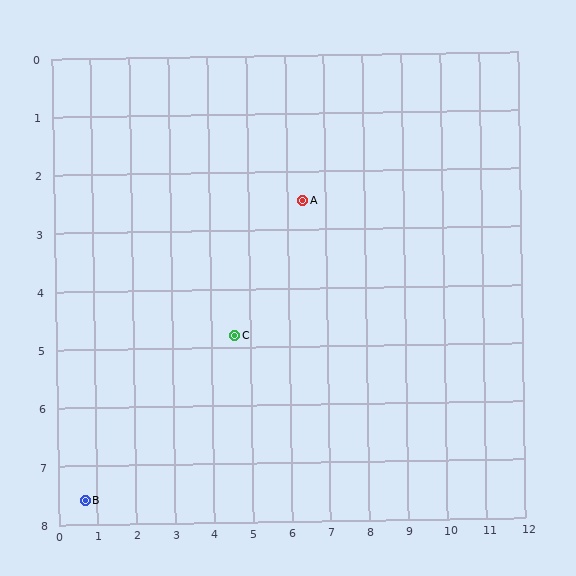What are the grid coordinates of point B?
Point B is at approximately (0.7, 7.6).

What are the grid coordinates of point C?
Point C is at approximately (4.6, 4.8).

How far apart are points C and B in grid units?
Points C and B are about 4.8 grid units apart.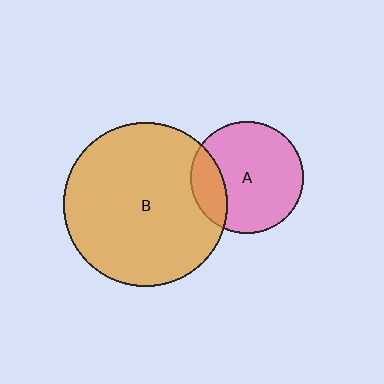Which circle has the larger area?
Circle B (orange).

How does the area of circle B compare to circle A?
Approximately 2.1 times.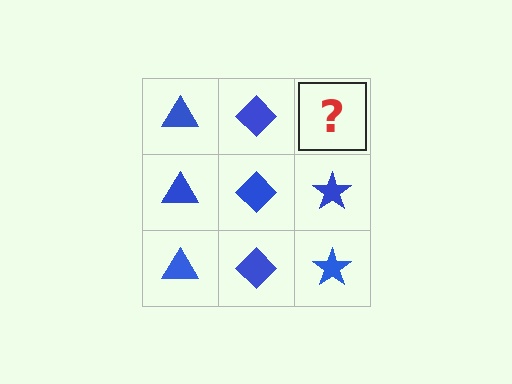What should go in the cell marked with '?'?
The missing cell should contain a blue star.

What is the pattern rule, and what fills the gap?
The rule is that each column has a consistent shape. The gap should be filled with a blue star.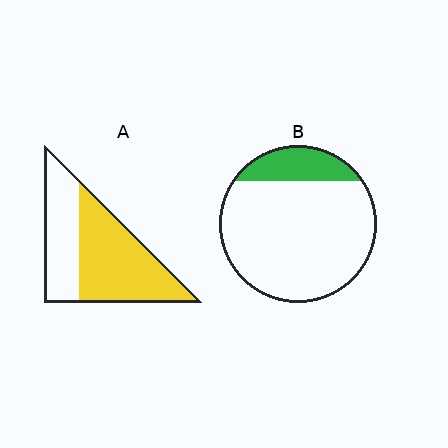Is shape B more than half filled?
No.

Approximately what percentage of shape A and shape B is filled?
A is approximately 60% and B is approximately 15%.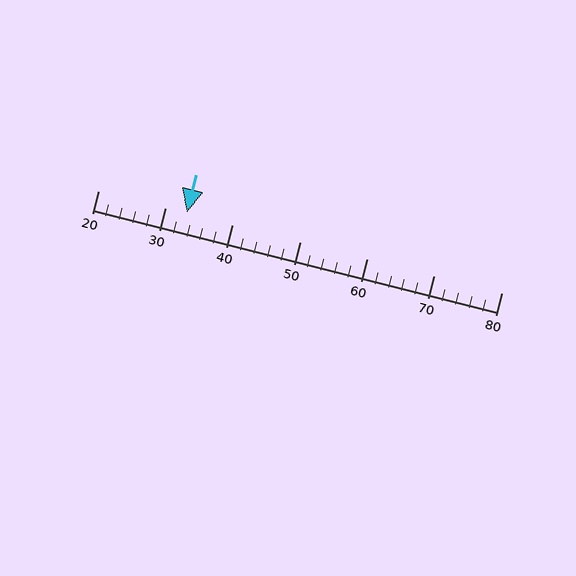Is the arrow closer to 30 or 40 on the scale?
The arrow is closer to 30.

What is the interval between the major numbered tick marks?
The major tick marks are spaced 10 units apart.